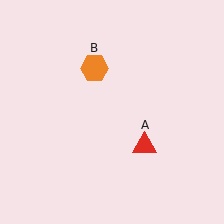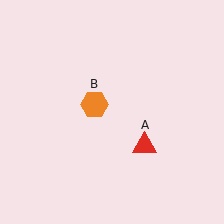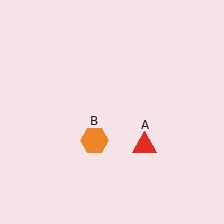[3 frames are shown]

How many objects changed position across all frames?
1 object changed position: orange hexagon (object B).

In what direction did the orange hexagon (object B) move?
The orange hexagon (object B) moved down.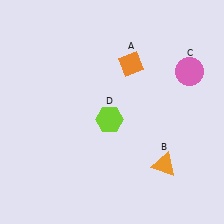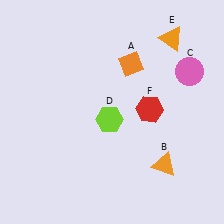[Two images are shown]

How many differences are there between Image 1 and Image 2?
There are 2 differences between the two images.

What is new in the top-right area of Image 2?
A red hexagon (F) was added in the top-right area of Image 2.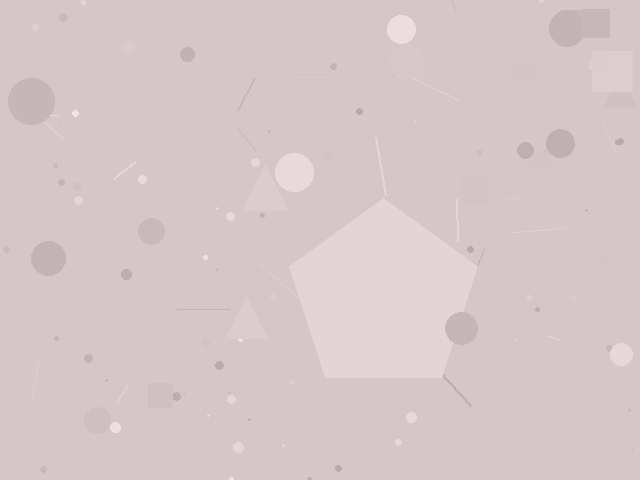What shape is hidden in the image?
A pentagon is hidden in the image.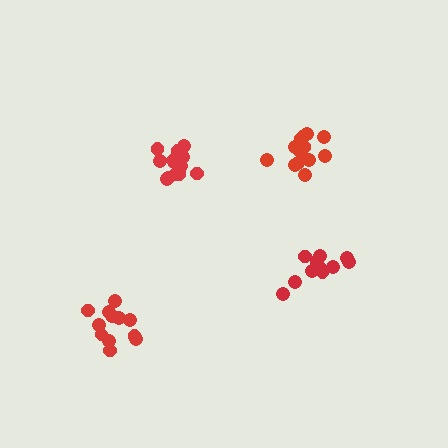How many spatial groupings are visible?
There are 4 spatial groupings.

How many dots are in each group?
Group 1: 15 dots, Group 2: 12 dots, Group 3: 13 dots, Group 4: 11 dots (51 total).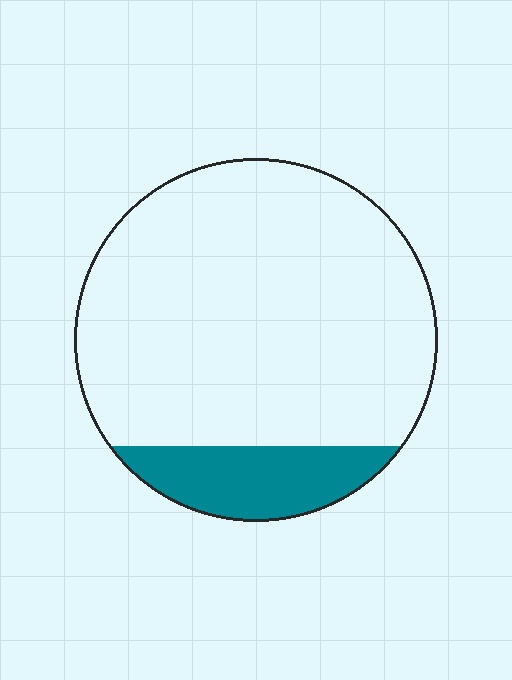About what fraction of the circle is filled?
About one sixth (1/6).